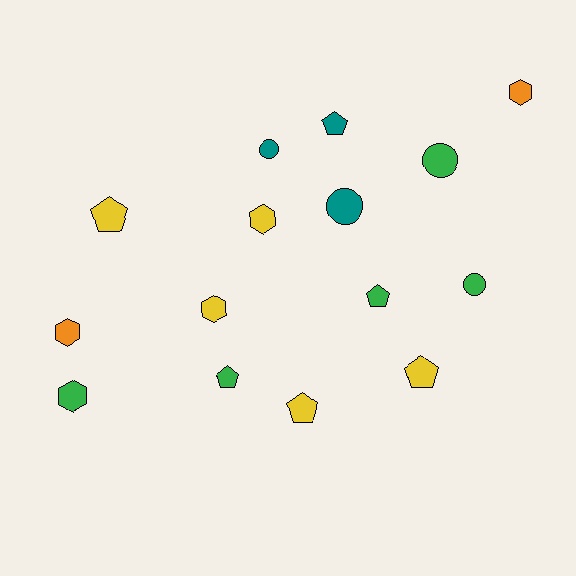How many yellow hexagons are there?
There are 2 yellow hexagons.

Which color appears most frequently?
Green, with 5 objects.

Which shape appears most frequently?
Pentagon, with 6 objects.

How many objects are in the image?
There are 15 objects.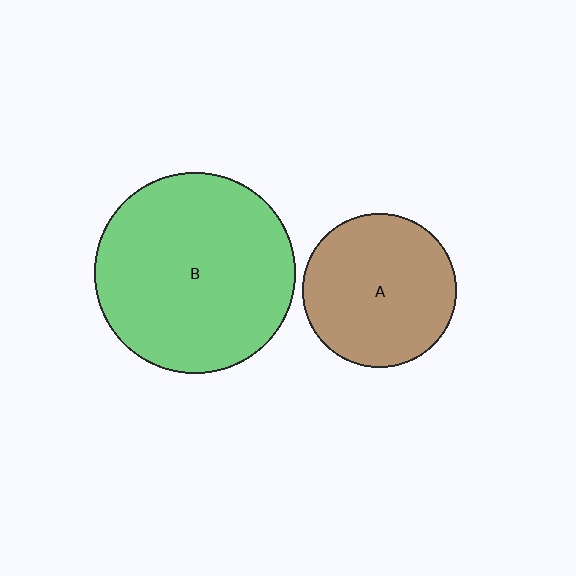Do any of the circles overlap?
No, none of the circles overlap.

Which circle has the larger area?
Circle B (green).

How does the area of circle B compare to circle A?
Approximately 1.7 times.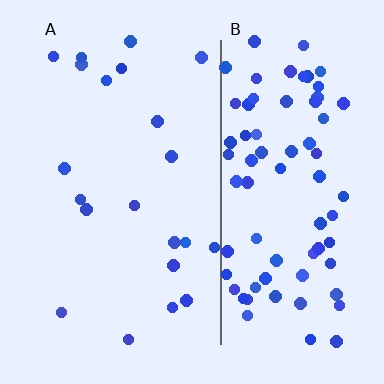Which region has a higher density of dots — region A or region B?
B (the right).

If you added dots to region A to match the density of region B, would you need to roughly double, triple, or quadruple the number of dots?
Approximately quadruple.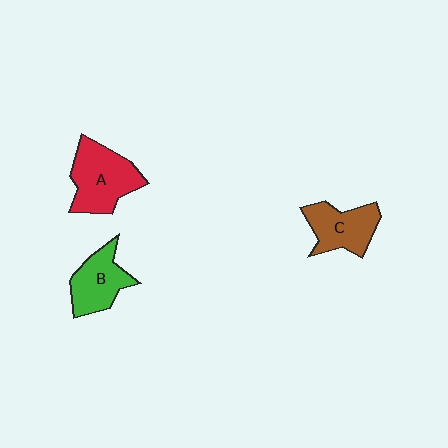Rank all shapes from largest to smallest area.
From largest to smallest: A (red), C (brown), B (green).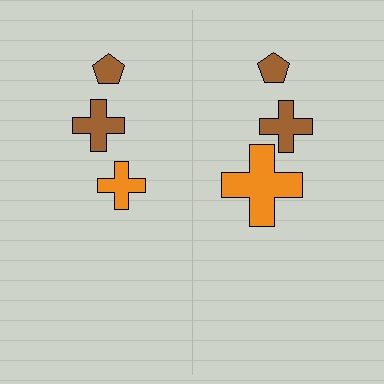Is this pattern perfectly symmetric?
No, the pattern is not perfectly symmetric. The orange cross on the right side has a different size than its mirror counterpart.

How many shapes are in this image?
There are 6 shapes in this image.